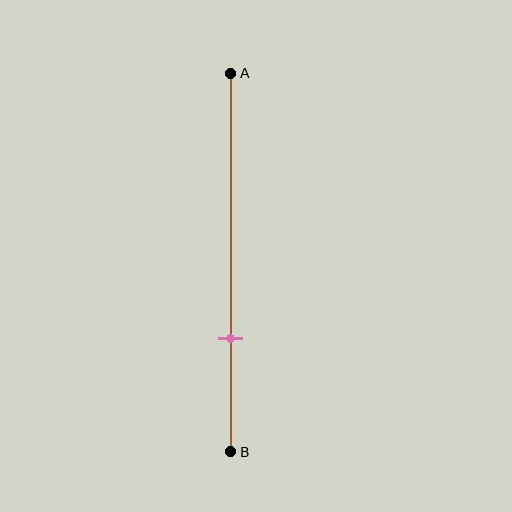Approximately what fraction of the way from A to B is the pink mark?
The pink mark is approximately 70% of the way from A to B.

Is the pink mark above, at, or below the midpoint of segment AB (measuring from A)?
The pink mark is below the midpoint of segment AB.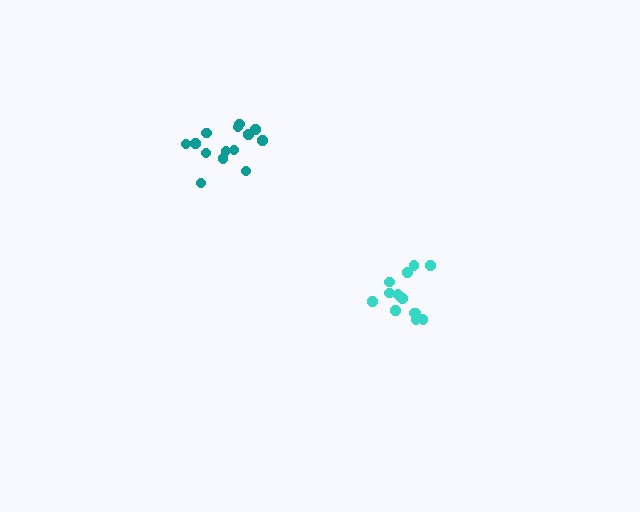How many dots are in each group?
Group 1: 13 dots, Group 2: 14 dots (27 total).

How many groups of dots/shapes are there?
There are 2 groups.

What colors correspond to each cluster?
The clusters are colored: cyan, teal.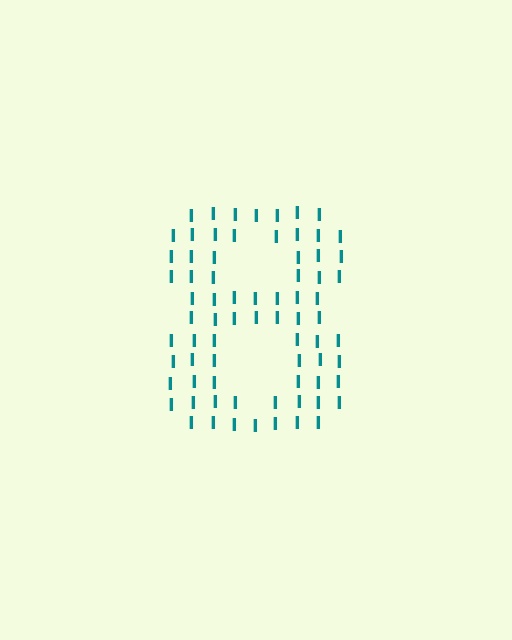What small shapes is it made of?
It is made of small letter I's.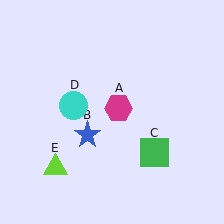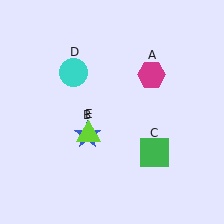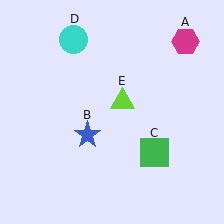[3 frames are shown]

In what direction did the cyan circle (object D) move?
The cyan circle (object D) moved up.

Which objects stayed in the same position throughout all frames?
Blue star (object B) and green square (object C) remained stationary.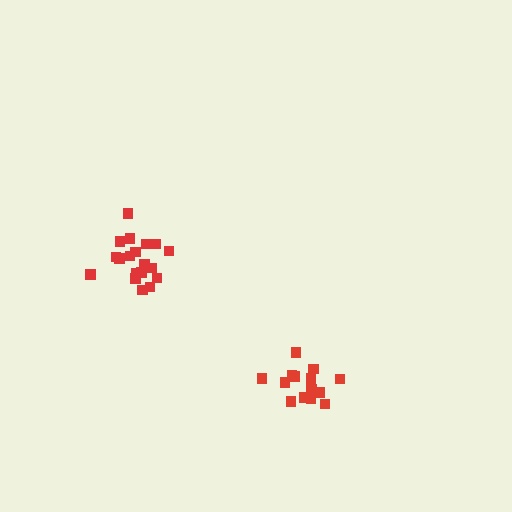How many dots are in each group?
Group 1: 20 dots, Group 2: 16 dots (36 total).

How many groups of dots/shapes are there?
There are 2 groups.